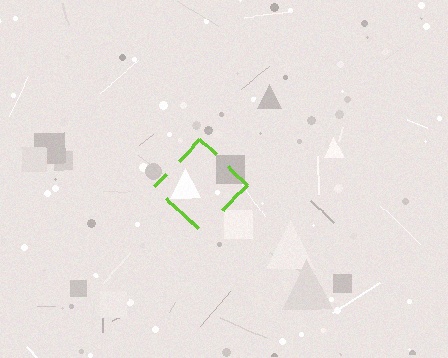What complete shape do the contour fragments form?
The contour fragments form a diamond.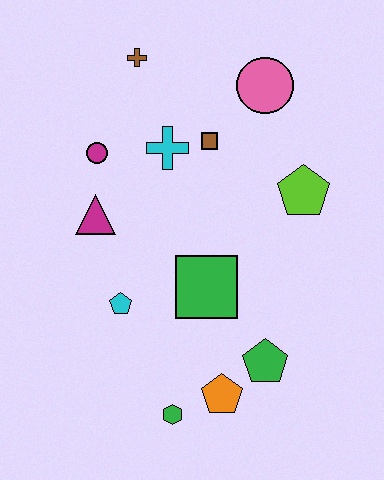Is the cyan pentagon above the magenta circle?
No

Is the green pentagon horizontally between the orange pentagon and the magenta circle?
No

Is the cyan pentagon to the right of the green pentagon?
No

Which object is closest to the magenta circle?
The magenta triangle is closest to the magenta circle.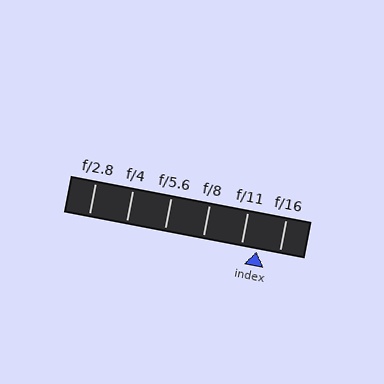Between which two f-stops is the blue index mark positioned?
The index mark is between f/11 and f/16.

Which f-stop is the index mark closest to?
The index mark is closest to f/11.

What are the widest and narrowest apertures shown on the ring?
The widest aperture shown is f/2.8 and the narrowest is f/16.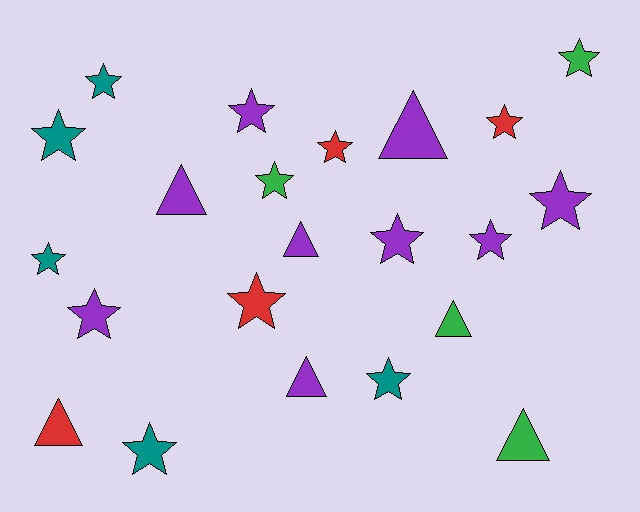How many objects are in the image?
There are 22 objects.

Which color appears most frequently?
Purple, with 9 objects.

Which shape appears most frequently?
Star, with 15 objects.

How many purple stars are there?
There are 5 purple stars.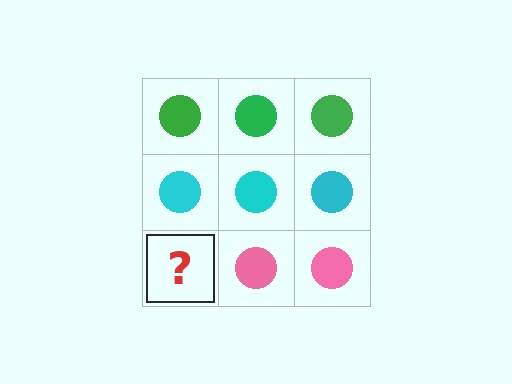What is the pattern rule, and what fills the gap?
The rule is that each row has a consistent color. The gap should be filled with a pink circle.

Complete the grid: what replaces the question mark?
The question mark should be replaced with a pink circle.